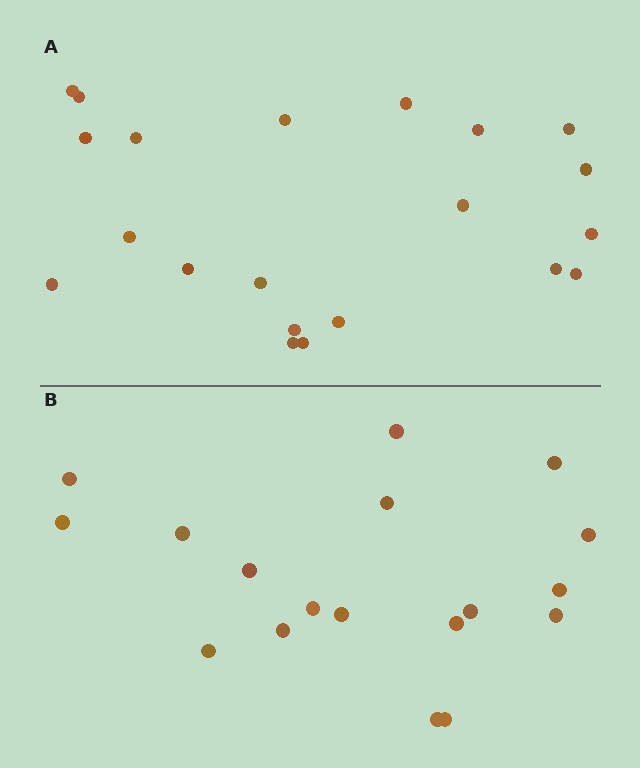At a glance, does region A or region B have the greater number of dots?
Region A (the top region) has more dots.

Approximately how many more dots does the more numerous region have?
Region A has just a few more — roughly 2 or 3 more dots than region B.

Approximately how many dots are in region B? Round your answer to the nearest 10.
About 20 dots. (The exact count is 18, which rounds to 20.)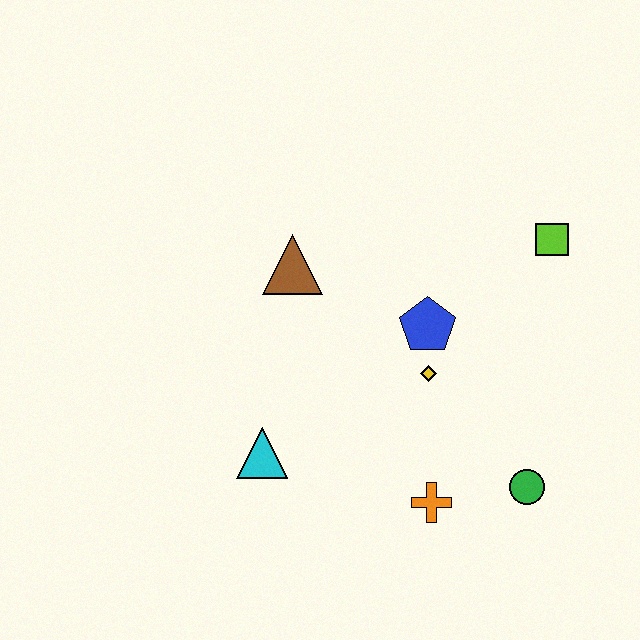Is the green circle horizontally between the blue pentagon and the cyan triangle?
No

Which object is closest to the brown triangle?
The blue pentagon is closest to the brown triangle.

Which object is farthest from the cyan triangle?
The lime square is farthest from the cyan triangle.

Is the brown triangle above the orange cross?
Yes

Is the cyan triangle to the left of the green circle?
Yes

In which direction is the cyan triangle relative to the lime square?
The cyan triangle is to the left of the lime square.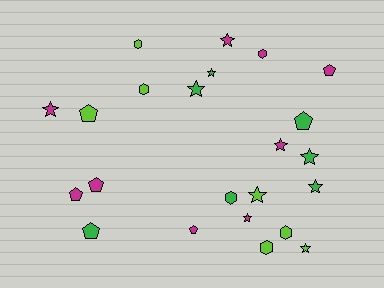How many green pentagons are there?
There are 2 green pentagons.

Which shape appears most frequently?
Star, with 10 objects.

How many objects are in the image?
There are 23 objects.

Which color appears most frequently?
Magenta, with 9 objects.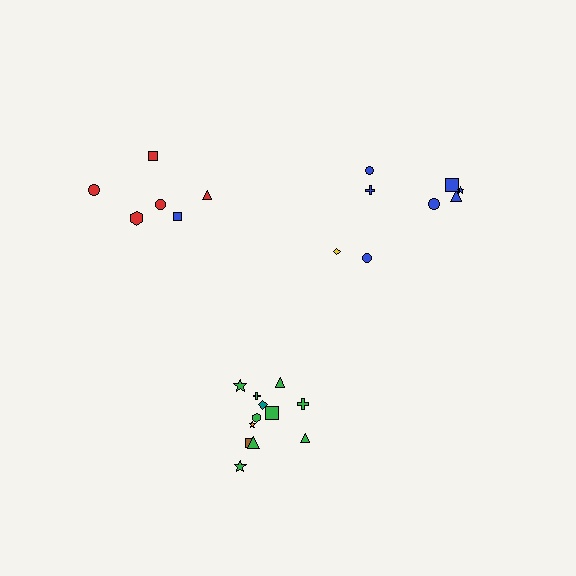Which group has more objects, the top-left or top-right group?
The top-right group.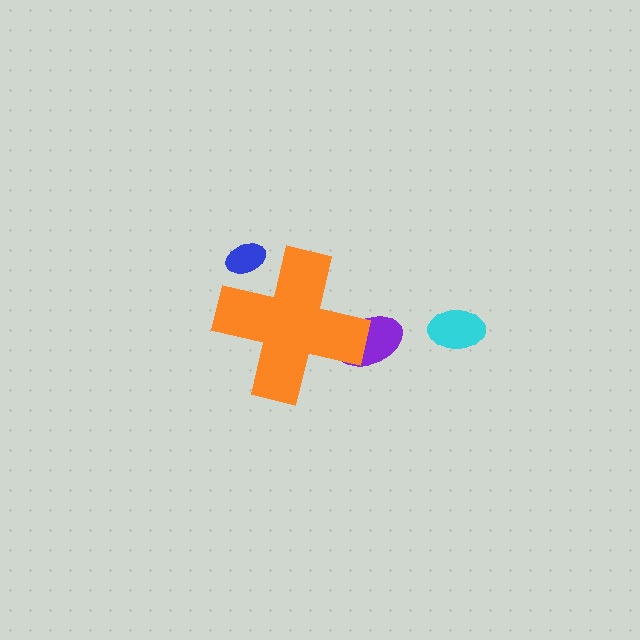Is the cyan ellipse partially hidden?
No, the cyan ellipse is fully visible.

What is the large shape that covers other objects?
An orange cross.